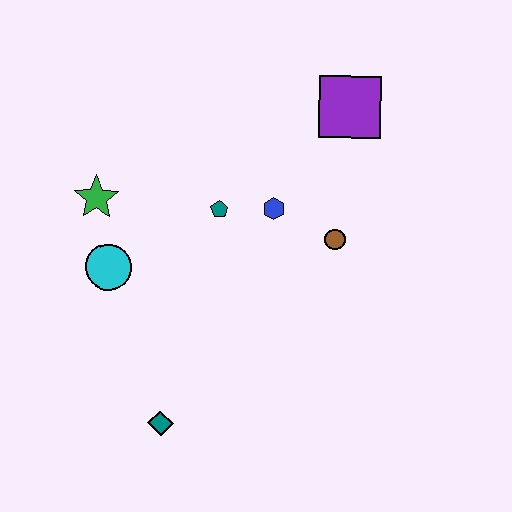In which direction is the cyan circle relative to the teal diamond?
The cyan circle is above the teal diamond.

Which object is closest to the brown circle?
The blue hexagon is closest to the brown circle.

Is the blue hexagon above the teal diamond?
Yes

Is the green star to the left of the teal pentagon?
Yes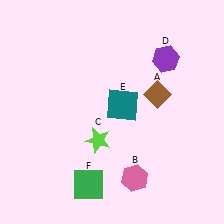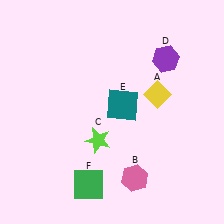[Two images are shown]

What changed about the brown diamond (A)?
In Image 1, A is brown. In Image 2, it changed to yellow.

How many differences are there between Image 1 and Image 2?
There is 1 difference between the two images.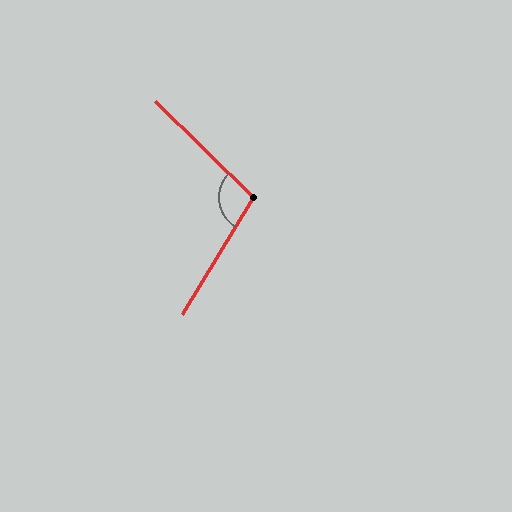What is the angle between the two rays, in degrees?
Approximately 103 degrees.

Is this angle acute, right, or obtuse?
It is obtuse.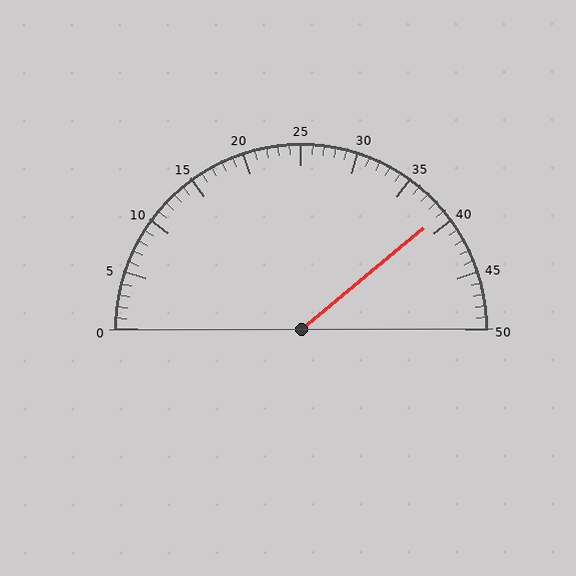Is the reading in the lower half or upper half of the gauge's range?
The reading is in the upper half of the range (0 to 50).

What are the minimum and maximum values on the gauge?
The gauge ranges from 0 to 50.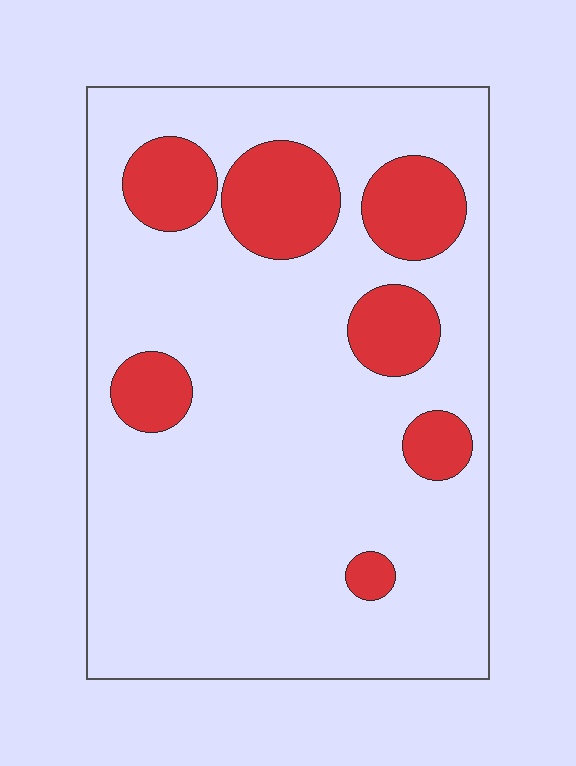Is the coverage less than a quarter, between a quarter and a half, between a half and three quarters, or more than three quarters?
Less than a quarter.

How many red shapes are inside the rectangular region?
7.